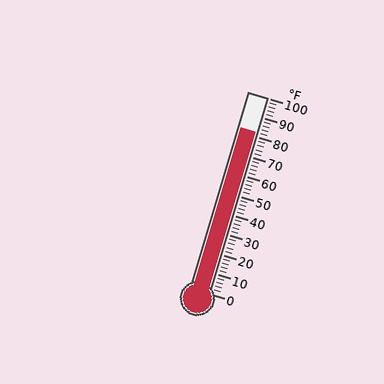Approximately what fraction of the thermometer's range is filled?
The thermometer is filled to approximately 80% of its range.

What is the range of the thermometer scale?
The thermometer scale ranges from 0°F to 100°F.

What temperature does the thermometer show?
The thermometer shows approximately 82°F.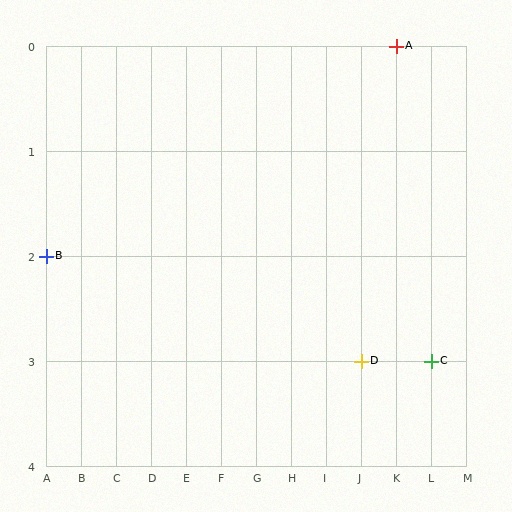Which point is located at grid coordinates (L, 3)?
Point C is at (L, 3).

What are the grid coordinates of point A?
Point A is at grid coordinates (K, 0).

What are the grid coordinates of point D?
Point D is at grid coordinates (J, 3).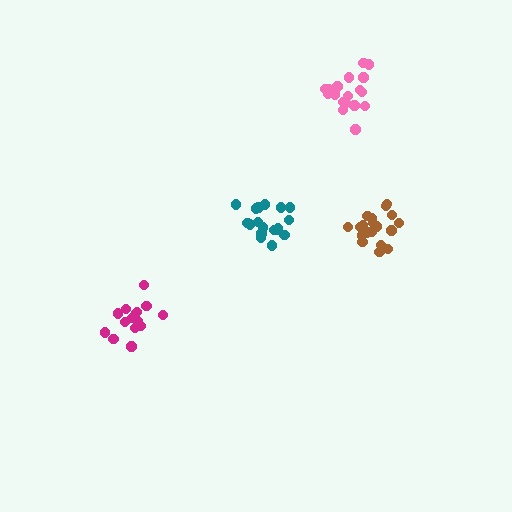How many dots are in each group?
Group 1: 18 dots, Group 2: 19 dots, Group 3: 19 dots, Group 4: 15 dots (71 total).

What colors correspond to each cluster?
The clusters are colored: pink, brown, teal, magenta.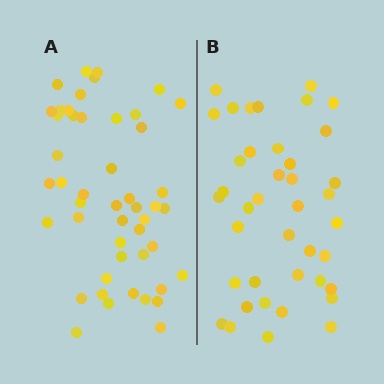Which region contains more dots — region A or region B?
Region A (the left region) has more dots.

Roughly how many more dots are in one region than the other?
Region A has roughly 8 or so more dots than region B.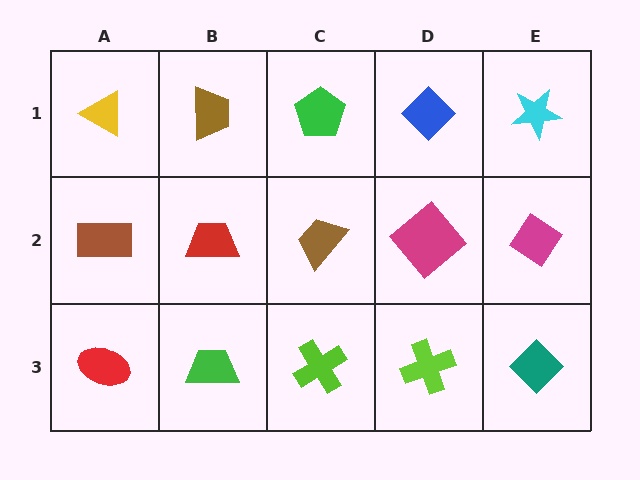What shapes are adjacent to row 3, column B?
A red trapezoid (row 2, column B), a red ellipse (row 3, column A), a lime cross (row 3, column C).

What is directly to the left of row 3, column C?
A green trapezoid.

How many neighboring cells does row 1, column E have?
2.